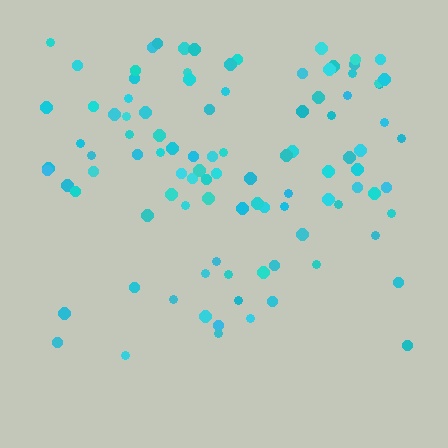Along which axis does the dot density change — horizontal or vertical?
Vertical.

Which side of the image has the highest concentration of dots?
The top.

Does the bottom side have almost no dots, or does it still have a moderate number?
Still a moderate number, just noticeably fewer than the top.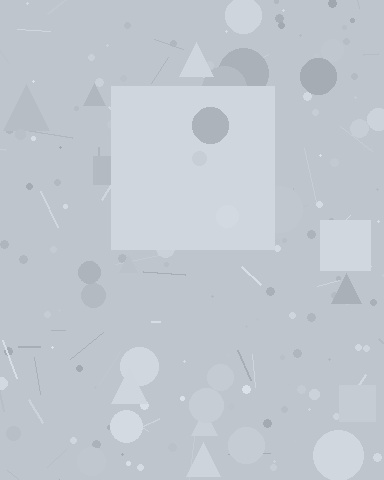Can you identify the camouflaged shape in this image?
The camouflaged shape is a square.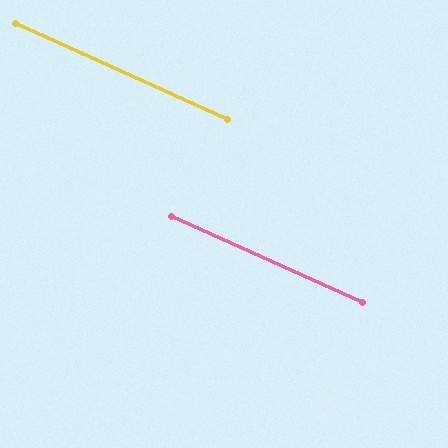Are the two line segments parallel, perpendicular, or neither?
Parallel — their directions differ by only 0.1°.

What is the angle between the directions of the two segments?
Approximately 0 degrees.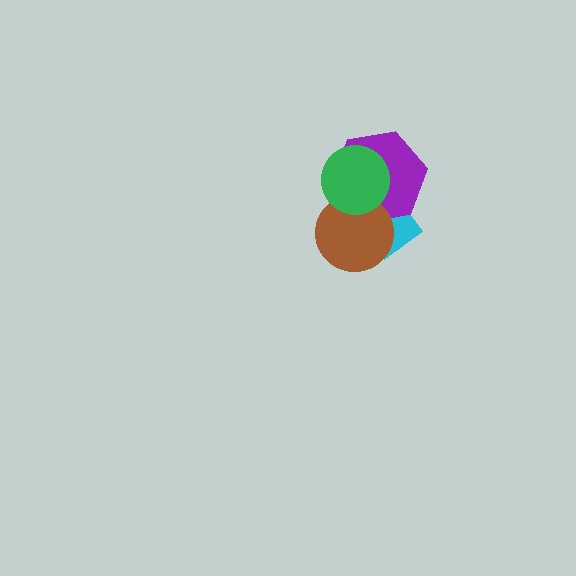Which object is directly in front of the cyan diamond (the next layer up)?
The purple hexagon is directly in front of the cyan diamond.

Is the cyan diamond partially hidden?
Yes, it is partially covered by another shape.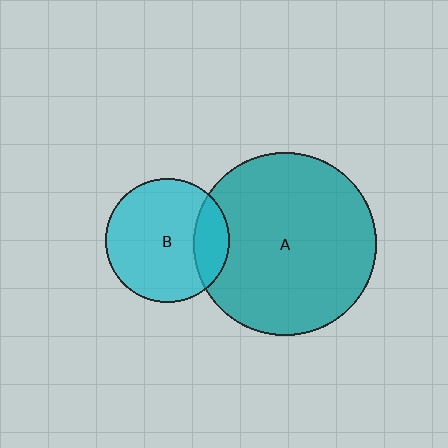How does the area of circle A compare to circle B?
Approximately 2.2 times.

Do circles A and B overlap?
Yes.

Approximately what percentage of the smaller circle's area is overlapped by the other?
Approximately 20%.